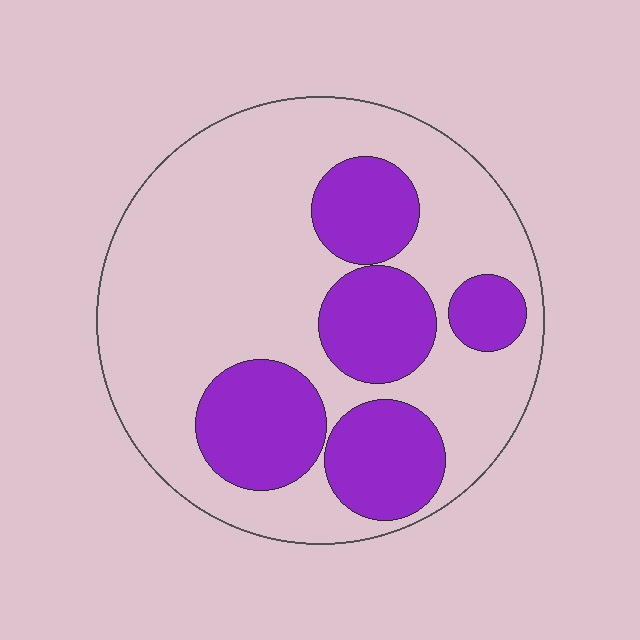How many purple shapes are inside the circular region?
5.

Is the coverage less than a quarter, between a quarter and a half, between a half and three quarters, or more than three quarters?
Between a quarter and a half.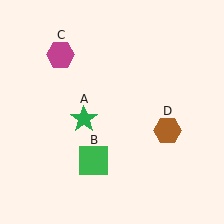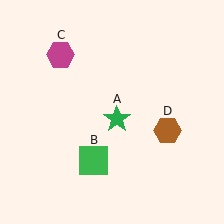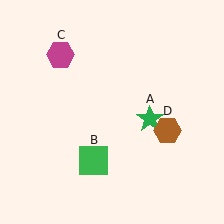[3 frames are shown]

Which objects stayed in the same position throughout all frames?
Green square (object B) and magenta hexagon (object C) and brown hexagon (object D) remained stationary.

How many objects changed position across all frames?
1 object changed position: green star (object A).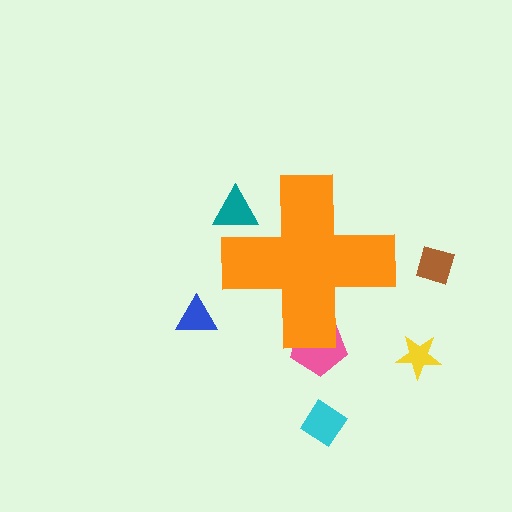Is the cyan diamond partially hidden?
No, the cyan diamond is fully visible.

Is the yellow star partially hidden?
No, the yellow star is fully visible.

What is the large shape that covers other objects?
An orange cross.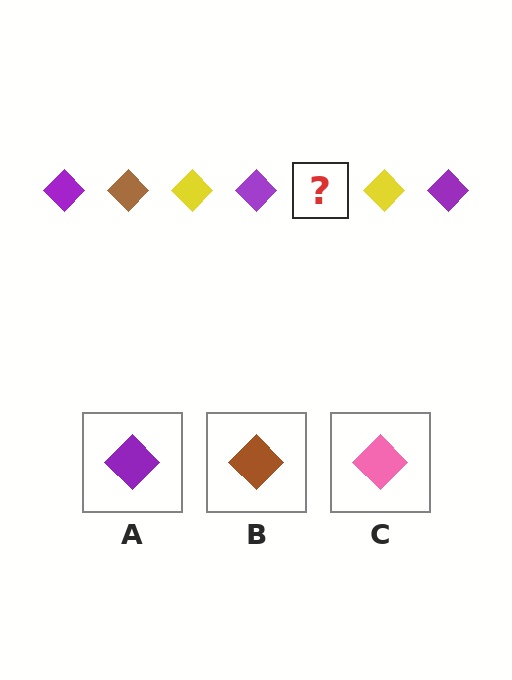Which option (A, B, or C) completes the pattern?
B.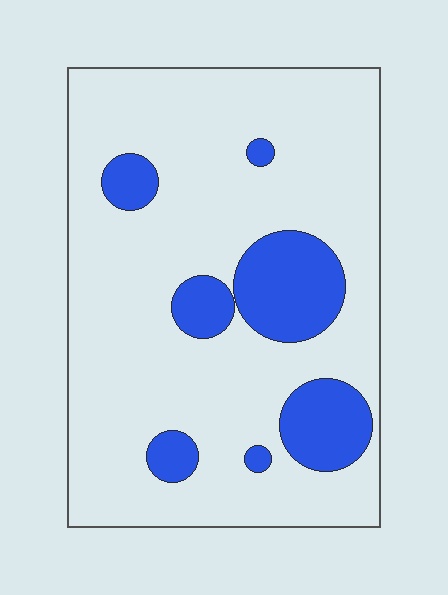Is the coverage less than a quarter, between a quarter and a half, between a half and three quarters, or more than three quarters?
Less than a quarter.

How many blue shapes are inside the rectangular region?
7.